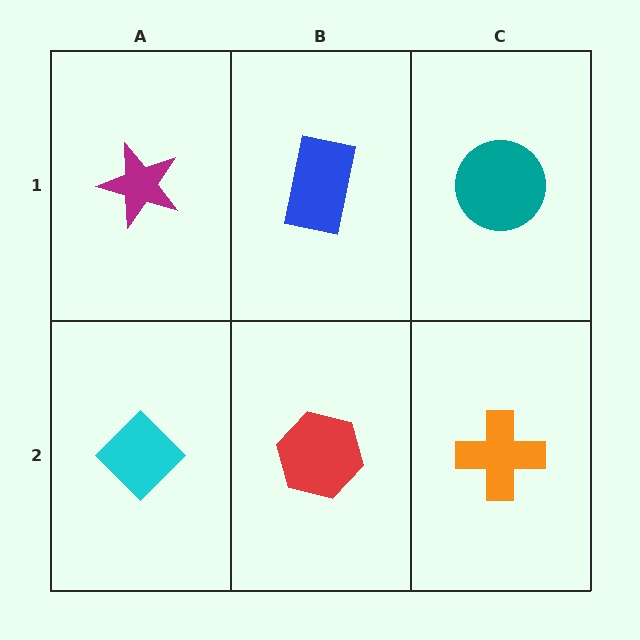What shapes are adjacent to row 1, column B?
A red hexagon (row 2, column B), a magenta star (row 1, column A), a teal circle (row 1, column C).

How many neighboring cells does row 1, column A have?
2.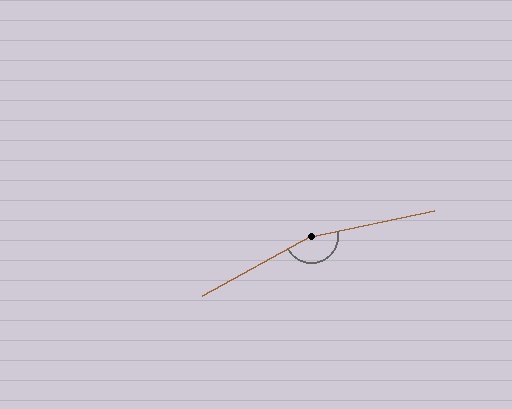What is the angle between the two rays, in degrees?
Approximately 163 degrees.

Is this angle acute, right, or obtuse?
It is obtuse.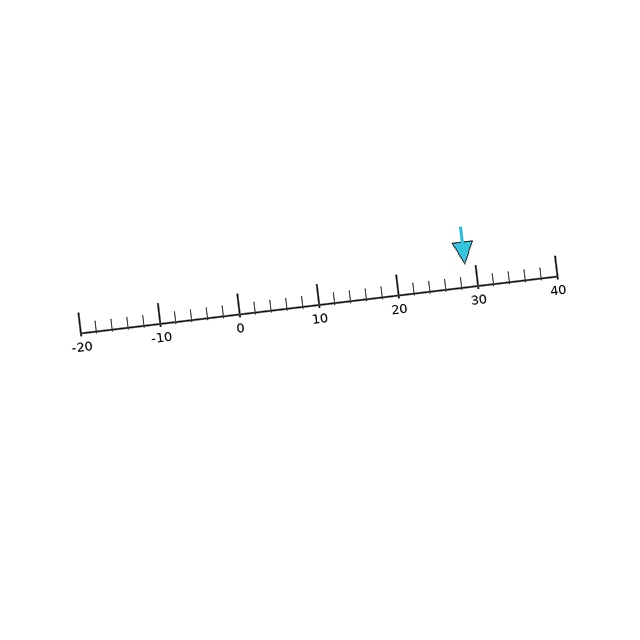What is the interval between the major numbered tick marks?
The major tick marks are spaced 10 units apart.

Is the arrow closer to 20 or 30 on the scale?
The arrow is closer to 30.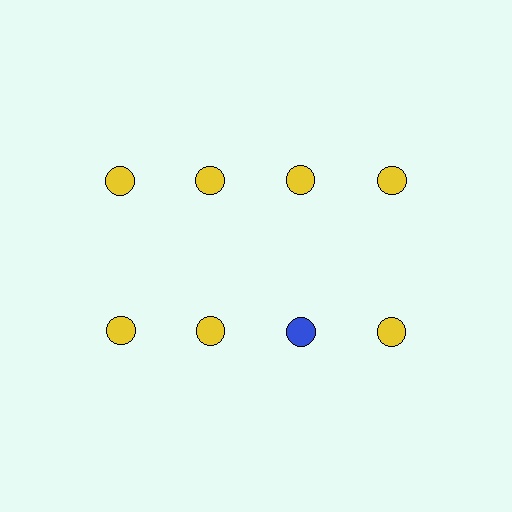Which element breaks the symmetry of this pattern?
The blue circle in the second row, center column breaks the symmetry. All other shapes are yellow circles.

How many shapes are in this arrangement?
There are 8 shapes arranged in a grid pattern.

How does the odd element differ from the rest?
It has a different color: blue instead of yellow.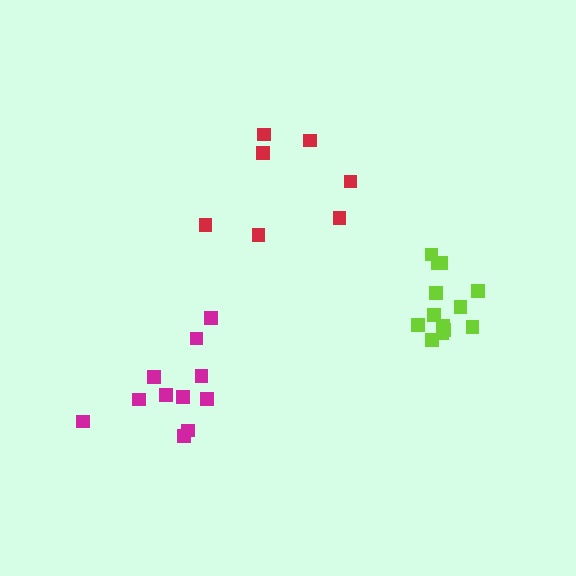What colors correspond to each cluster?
The clusters are colored: magenta, lime, red.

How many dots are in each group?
Group 1: 11 dots, Group 2: 13 dots, Group 3: 7 dots (31 total).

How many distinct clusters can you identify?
There are 3 distinct clusters.